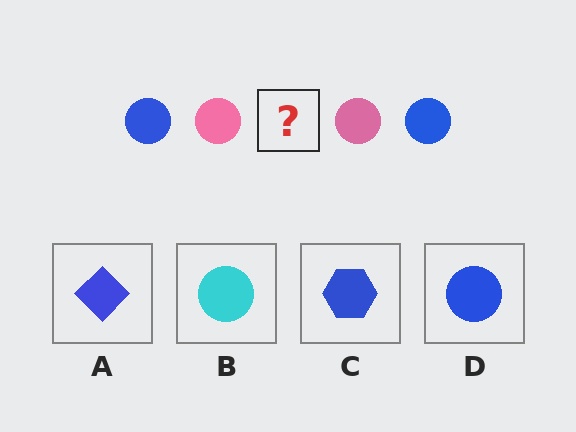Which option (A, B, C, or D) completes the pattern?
D.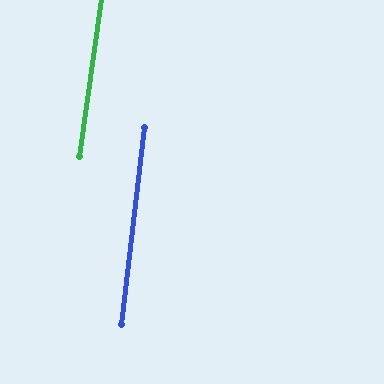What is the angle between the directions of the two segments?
Approximately 1 degree.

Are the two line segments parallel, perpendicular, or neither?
Parallel — their directions differ by only 1.4°.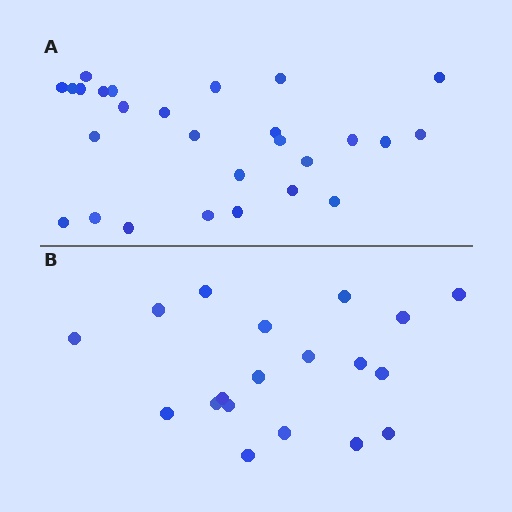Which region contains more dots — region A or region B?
Region A (the top region) has more dots.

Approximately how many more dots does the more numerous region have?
Region A has roughly 8 or so more dots than region B.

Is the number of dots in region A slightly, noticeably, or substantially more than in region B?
Region A has noticeably more, but not dramatically so. The ratio is roughly 1.4 to 1.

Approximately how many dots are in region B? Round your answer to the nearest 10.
About 20 dots. (The exact count is 19, which rounds to 20.)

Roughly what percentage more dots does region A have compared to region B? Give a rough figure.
About 40% more.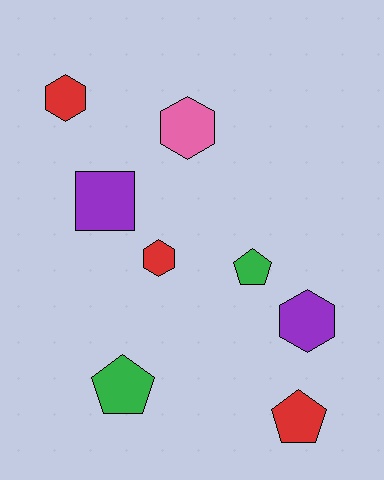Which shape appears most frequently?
Hexagon, with 4 objects.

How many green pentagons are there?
There are 2 green pentagons.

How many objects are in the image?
There are 8 objects.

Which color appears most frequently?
Red, with 3 objects.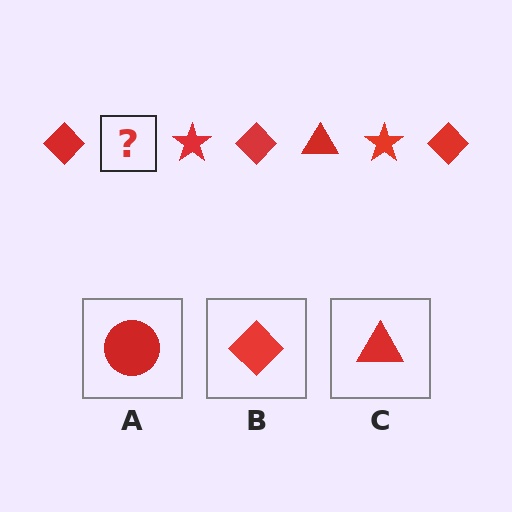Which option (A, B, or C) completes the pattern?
C.